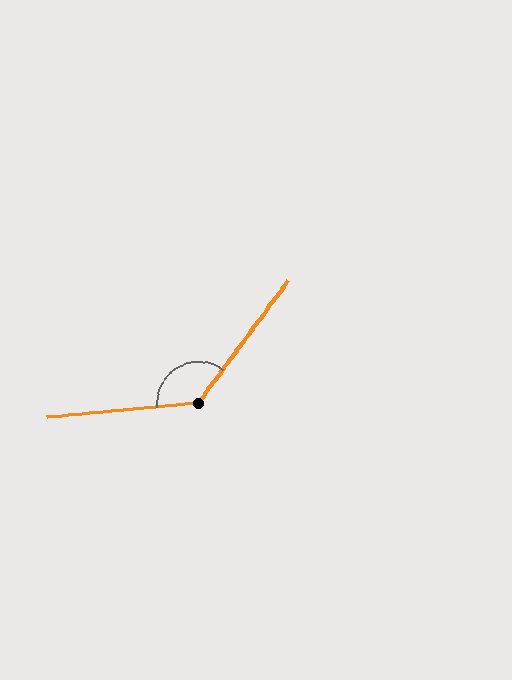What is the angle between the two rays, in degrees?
Approximately 131 degrees.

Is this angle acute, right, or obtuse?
It is obtuse.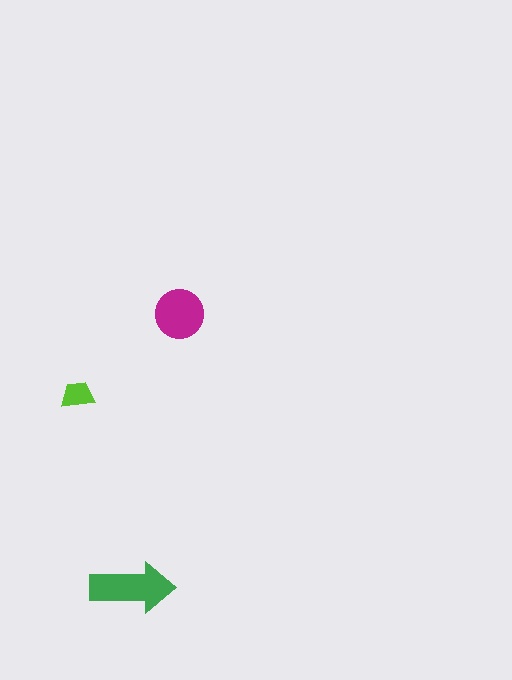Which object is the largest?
The green arrow.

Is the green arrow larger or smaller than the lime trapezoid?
Larger.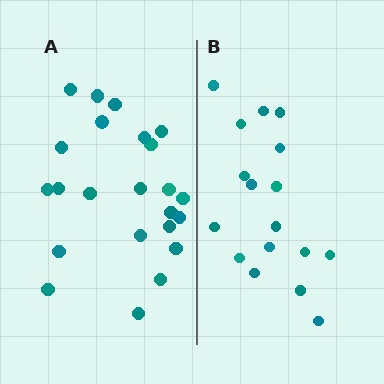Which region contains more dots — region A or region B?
Region A (the left region) has more dots.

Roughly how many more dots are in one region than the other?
Region A has about 6 more dots than region B.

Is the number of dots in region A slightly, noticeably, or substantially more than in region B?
Region A has noticeably more, but not dramatically so. The ratio is roughly 1.4 to 1.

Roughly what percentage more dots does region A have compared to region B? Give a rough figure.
About 35% more.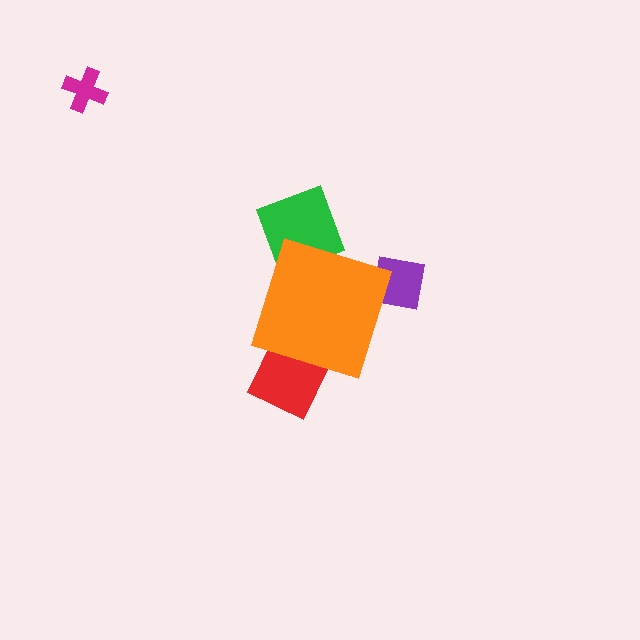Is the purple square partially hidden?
Yes, the purple square is partially hidden behind the orange diamond.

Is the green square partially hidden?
Yes, the green square is partially hidden behind the orange diamond.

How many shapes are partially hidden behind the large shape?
3 shapes are partially hidden.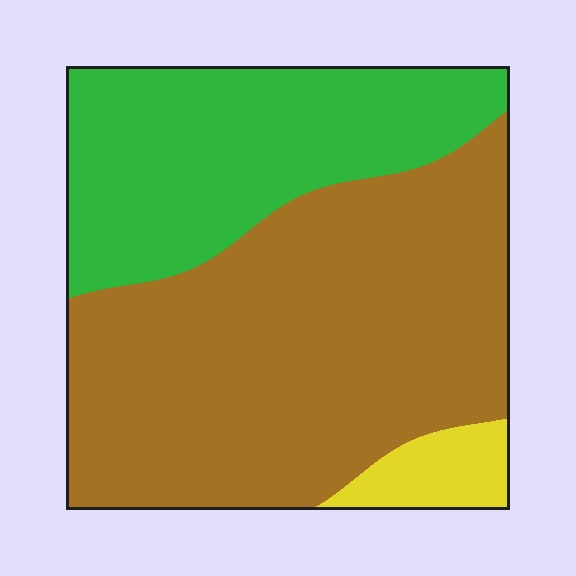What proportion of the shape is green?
Green takes up about one third (1/3) of the shape.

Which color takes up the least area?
Yellow, at roughly 5%.